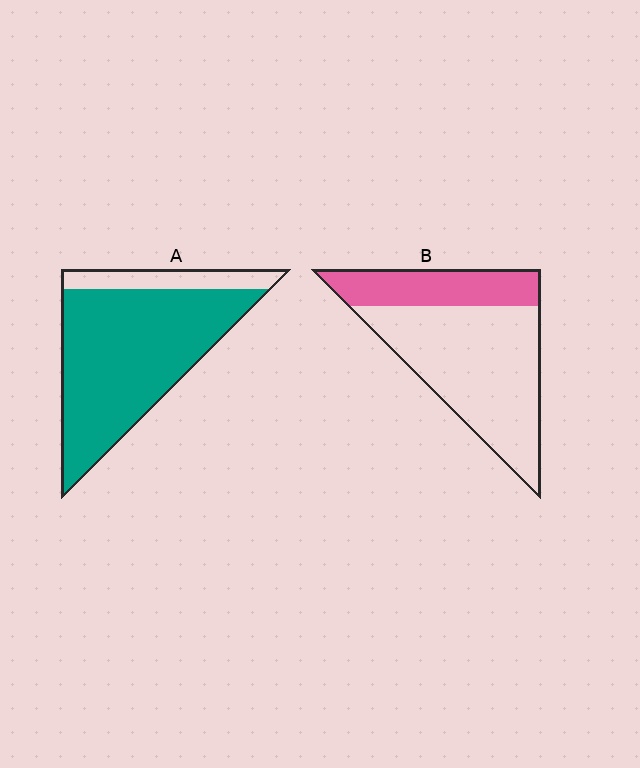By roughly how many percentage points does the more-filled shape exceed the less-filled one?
By roughly 55 percentage points (A over B).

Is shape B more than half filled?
No.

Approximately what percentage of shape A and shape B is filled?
A is approximately 85% and B is approximately 30%.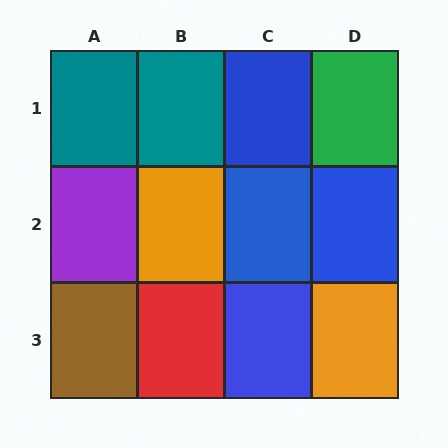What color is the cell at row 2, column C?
Blue.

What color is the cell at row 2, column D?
Blue.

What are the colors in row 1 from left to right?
Teal, teal, blue, green.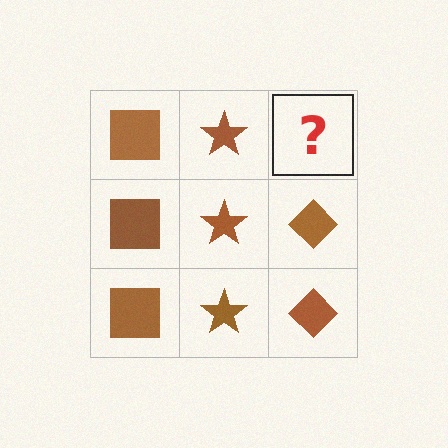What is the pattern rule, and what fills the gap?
The rule is that each column has a consistent shape. The gap should be filled with a brown diamond.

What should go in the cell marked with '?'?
The missing cell should contain a brown diamond.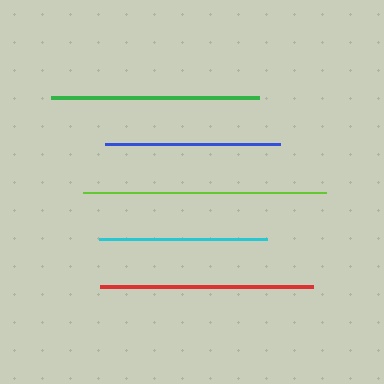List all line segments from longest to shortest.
From longest to shortest: lime, red, green, blue, cyan.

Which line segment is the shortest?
The cyan line is the shortest at approximately 167 pixels.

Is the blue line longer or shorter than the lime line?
The lime line is longer than the blue line.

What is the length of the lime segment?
The lime segment is approximately 243 pixels long.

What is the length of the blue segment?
The blue segment is approximately 175 pixels long.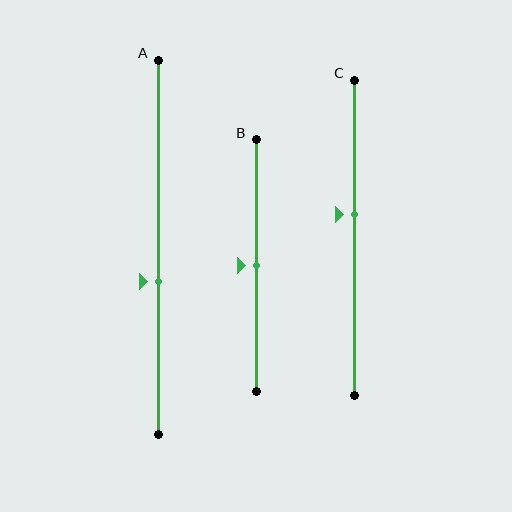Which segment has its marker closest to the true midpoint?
Segment B has its marker closest to the true midpoint.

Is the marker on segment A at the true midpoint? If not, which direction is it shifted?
No, the marker on segment A is shifted downward by about 9% of the segment length.